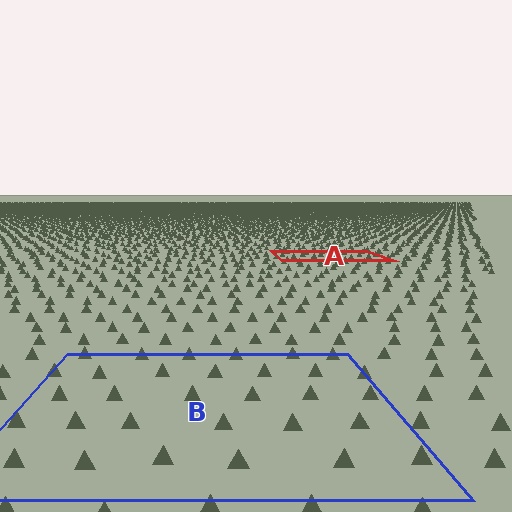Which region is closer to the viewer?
Region B is closer. The texture elements there are larger and more spread out.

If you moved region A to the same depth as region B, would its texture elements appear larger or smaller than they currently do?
They would appear larger. At a closer depth, the same texture elements are projected at a bigger on-screen size.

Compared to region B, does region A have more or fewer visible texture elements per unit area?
Region A has more texture elements per unit area — they are packed more densely because it is farther away.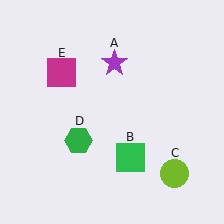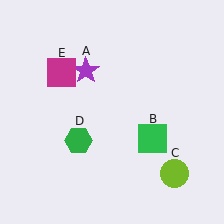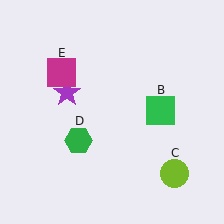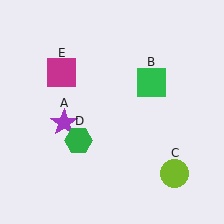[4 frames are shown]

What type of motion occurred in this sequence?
The purple star (object A), green square (object B) rotated counterclockwise around the center of the scene.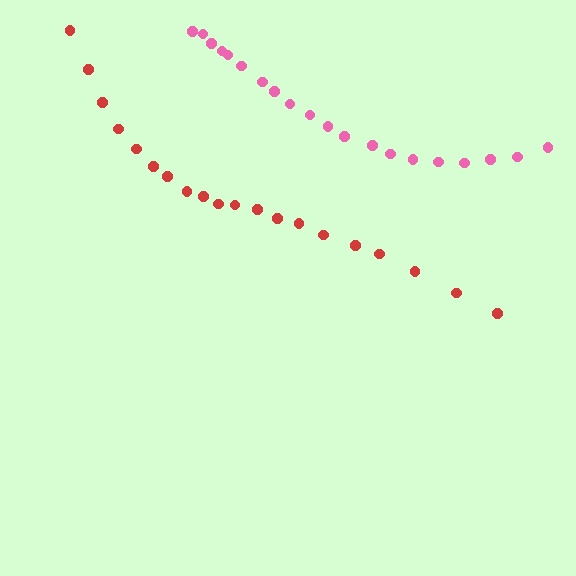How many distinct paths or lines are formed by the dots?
There are 2 distinct paths.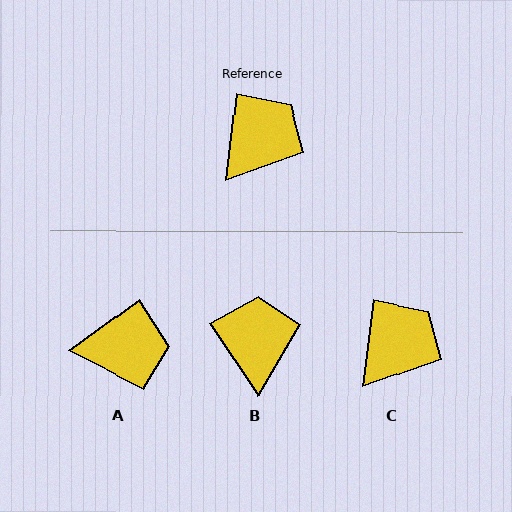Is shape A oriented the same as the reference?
No, it is off by about 46 degrees.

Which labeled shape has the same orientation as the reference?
C.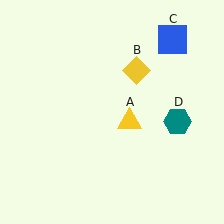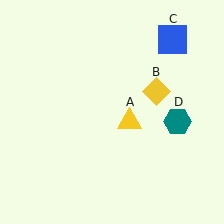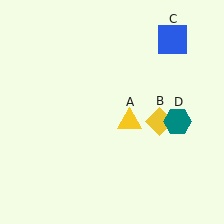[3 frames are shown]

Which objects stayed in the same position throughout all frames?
Yellow triangle (object A) and blue square (object C) and teal hexagon (object D) remained stationary.